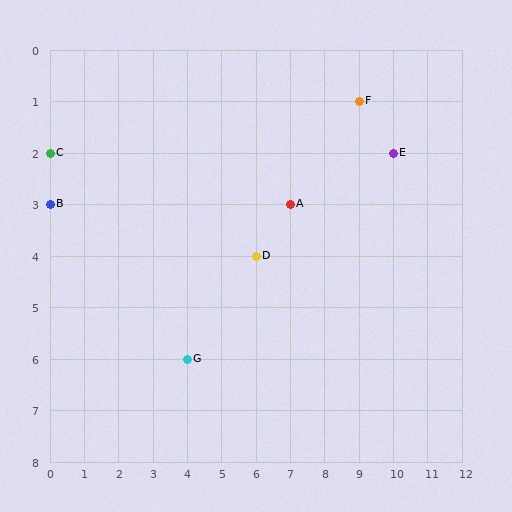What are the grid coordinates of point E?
Point E is at grid coordinates (10, 2).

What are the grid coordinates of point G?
Point G is at grid coordinates (4, 6).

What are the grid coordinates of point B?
Point B is at grid coordinates (0, 3).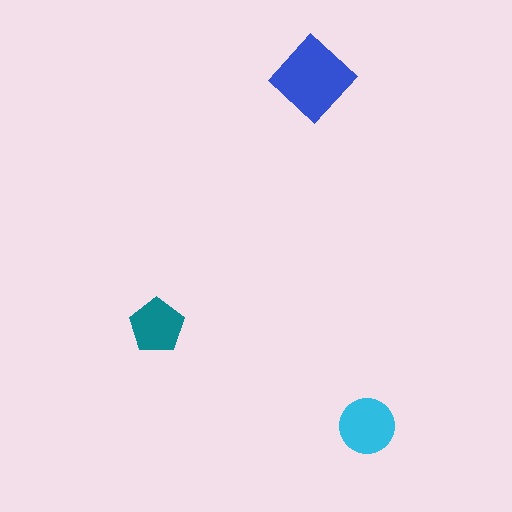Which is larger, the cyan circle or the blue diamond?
The blue diamond.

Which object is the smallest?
The teal pentagon.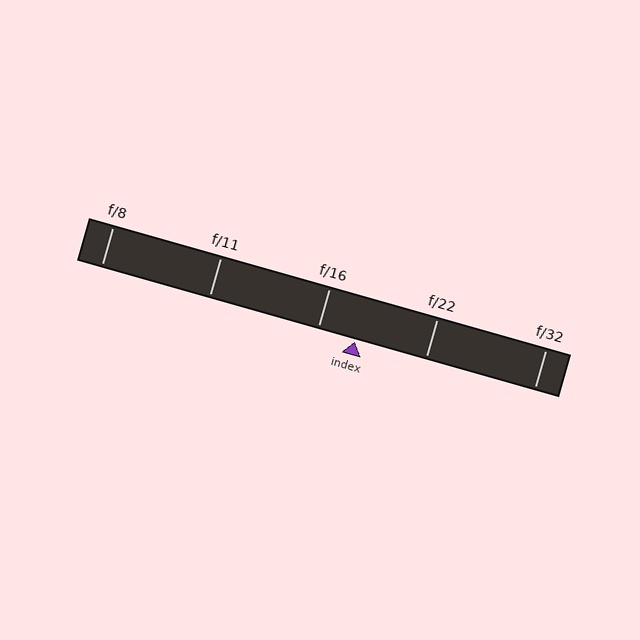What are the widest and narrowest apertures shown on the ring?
The widest aperture shown is f/8 and the narrowest is f/32.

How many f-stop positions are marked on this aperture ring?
There are 5 f-stop positions marked.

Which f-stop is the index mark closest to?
The index mark is closest to f/16.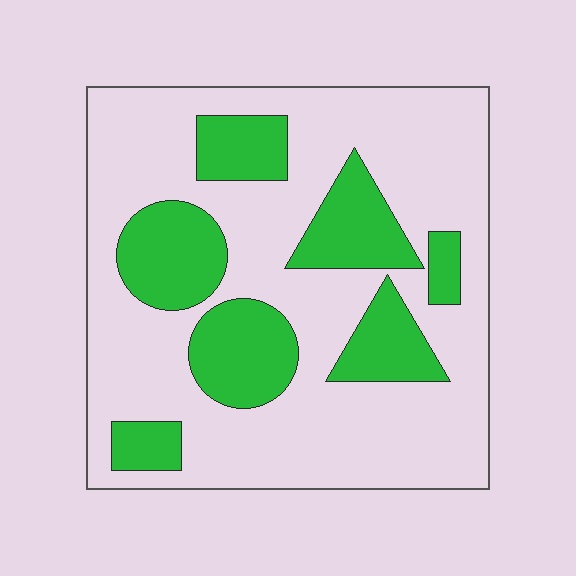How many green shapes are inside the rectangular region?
7.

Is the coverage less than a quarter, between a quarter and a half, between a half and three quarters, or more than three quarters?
Between a quarter and a half.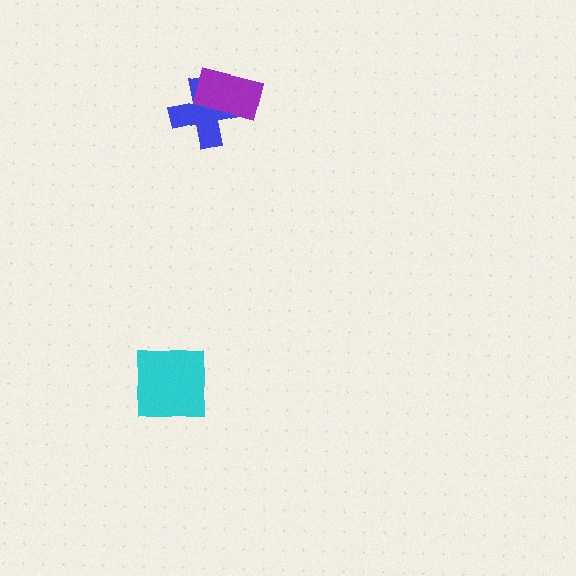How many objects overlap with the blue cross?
1 object overlaps with the blue cross.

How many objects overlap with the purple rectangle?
1 object overlaps with the purple rectangle.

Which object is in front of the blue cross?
The purple rectangle is in front of the blue cross.